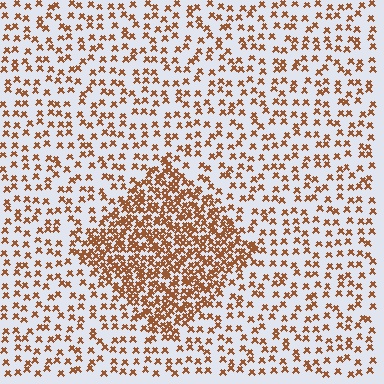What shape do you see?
I see a diamond.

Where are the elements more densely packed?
The elements are more densely packed inside the diamond boundary.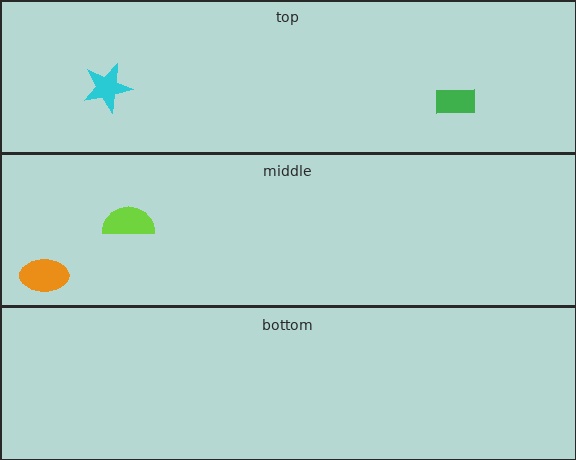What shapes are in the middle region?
The orange ellipse, the lime semicircle.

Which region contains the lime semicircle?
The middle region.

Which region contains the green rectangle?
The top region.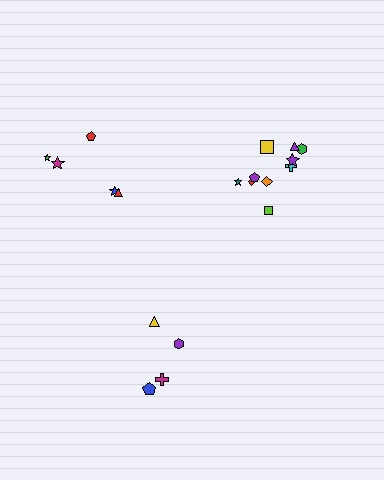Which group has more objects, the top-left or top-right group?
The top-right group.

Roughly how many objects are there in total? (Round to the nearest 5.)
Roughly 20 objects in total.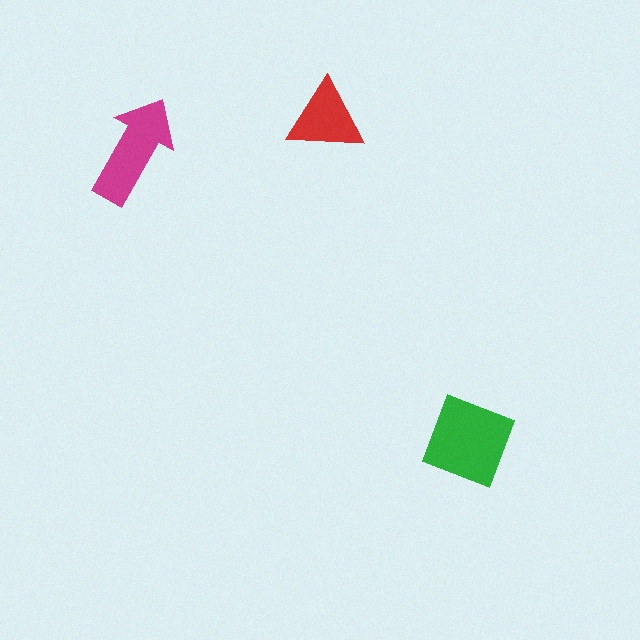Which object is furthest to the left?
The magenta arrow is leftmost.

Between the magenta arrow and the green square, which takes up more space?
The green square.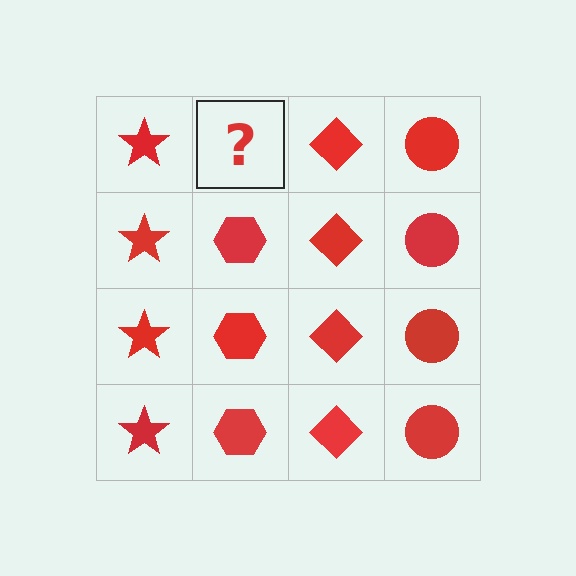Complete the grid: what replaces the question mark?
The question mark should be replaced with a red hexagon.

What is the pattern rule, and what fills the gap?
The rule is that each column has a consistent shape. The gap should be filled with a red hexagon.